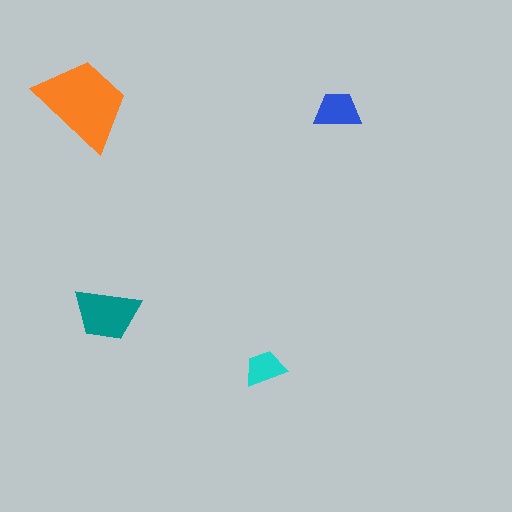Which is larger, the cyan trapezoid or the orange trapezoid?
The orange one.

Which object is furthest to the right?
The blue trapezoid is rightmost.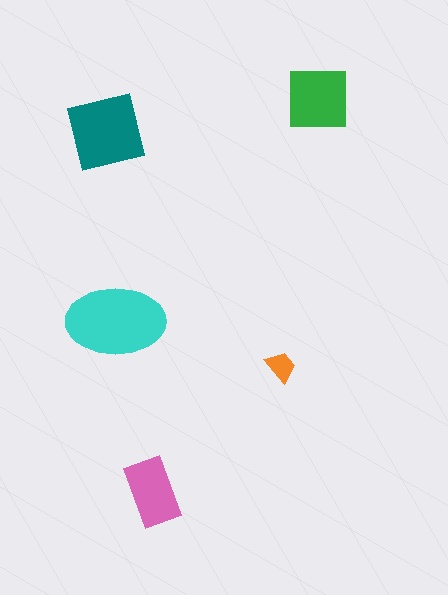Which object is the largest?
The cyan ellipse.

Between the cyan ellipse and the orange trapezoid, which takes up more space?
The cyan ellipse.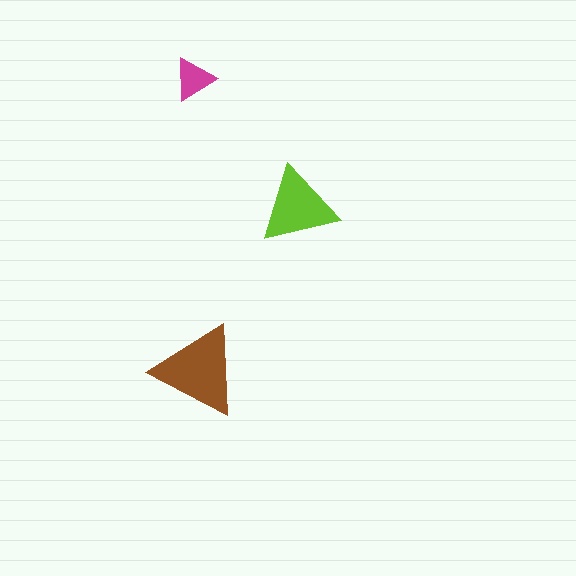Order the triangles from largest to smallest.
the brown one, the lime one, the magenta one.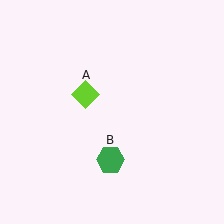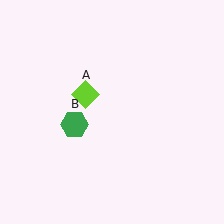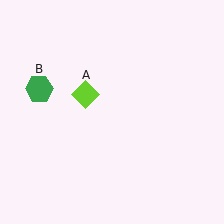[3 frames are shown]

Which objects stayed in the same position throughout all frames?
Lime diamond (object A) remained stationary.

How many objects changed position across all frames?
1 object changed position: green hexagon (object B).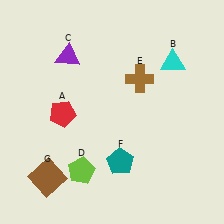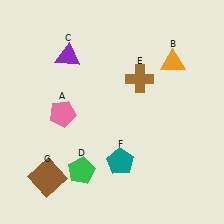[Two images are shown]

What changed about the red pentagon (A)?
In Image 1, A is red. In Image 2, it changed to pink.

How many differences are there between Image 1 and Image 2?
There are 3 differences between the two images.